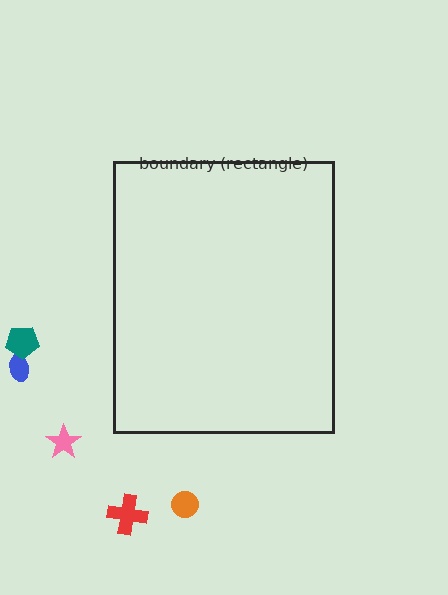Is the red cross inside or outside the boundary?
Outside.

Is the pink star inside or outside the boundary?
Outside.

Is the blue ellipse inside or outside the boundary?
Outside.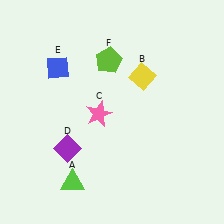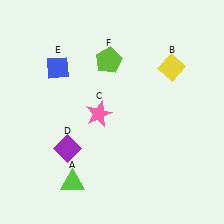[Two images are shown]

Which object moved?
The yellow diamond (B) moved right.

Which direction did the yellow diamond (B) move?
The yellow diamond (B) moved right.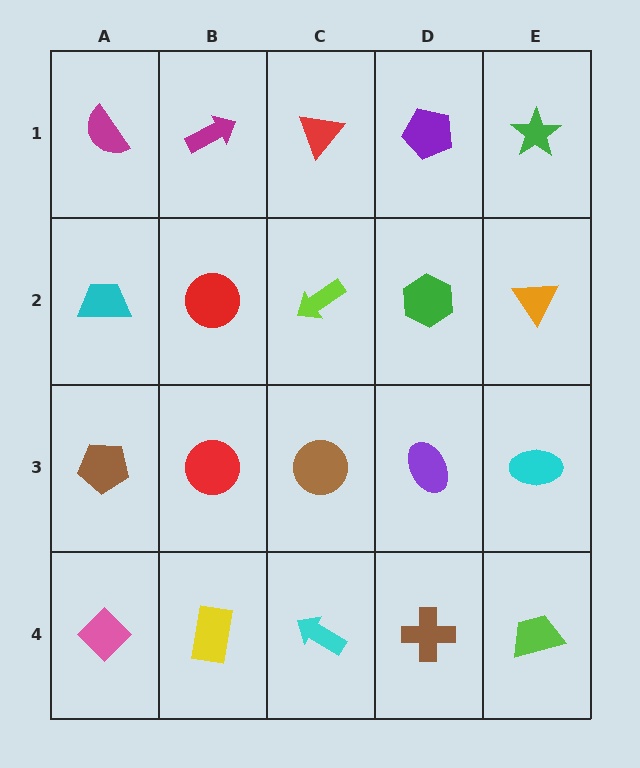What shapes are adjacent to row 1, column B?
A red circle (row 2, column B), a magenta semicircle (row 1, column A), a red triangle (row 1, column C).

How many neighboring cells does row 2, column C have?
4.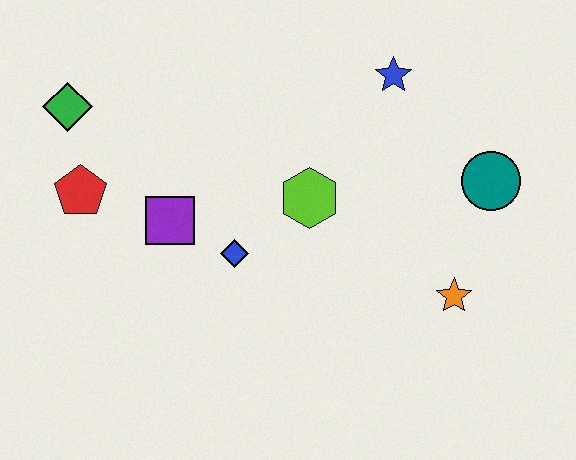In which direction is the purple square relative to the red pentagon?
The purple square is to the right of the red pentagon.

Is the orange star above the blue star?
No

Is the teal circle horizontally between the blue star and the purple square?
No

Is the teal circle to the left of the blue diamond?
No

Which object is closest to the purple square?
The blue diamond is closest to the purple square.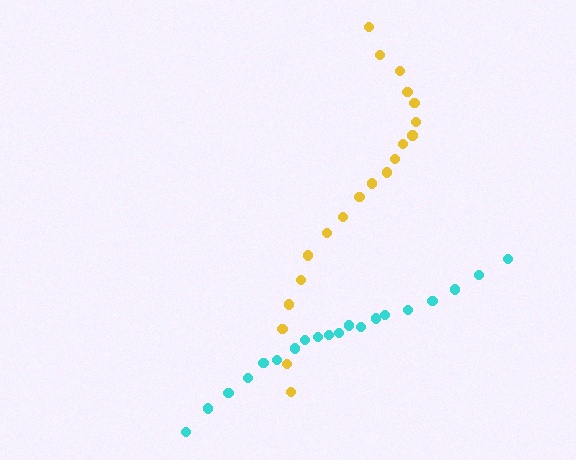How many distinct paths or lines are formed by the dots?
There are 2 distinct paths.